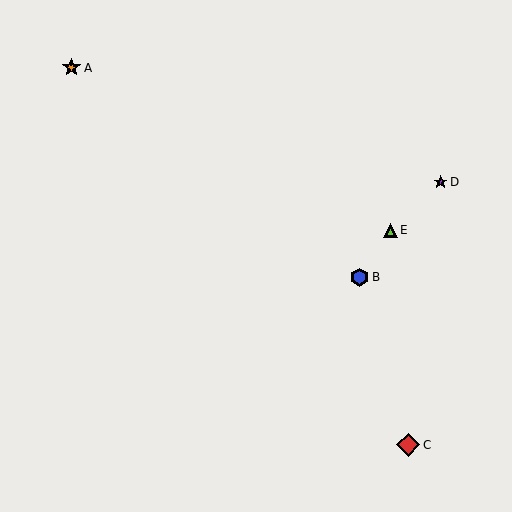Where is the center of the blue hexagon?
The center of the blue hexagon is at (360, 277).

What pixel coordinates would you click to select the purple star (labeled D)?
Click at (441, 182) to select the purple star D.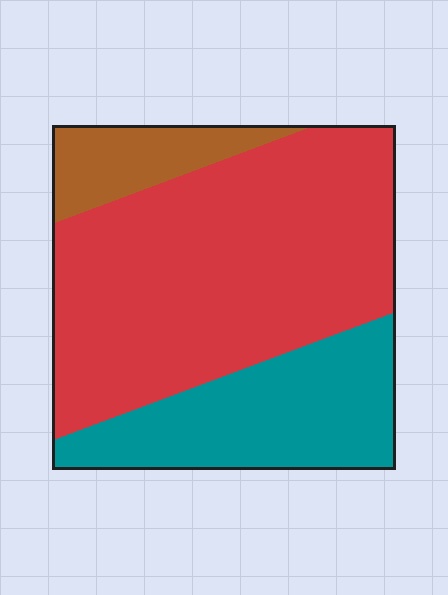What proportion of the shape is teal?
Teal takes up between a quarter and a half of the shape.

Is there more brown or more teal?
Teal.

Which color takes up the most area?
Red, at roughly 60%.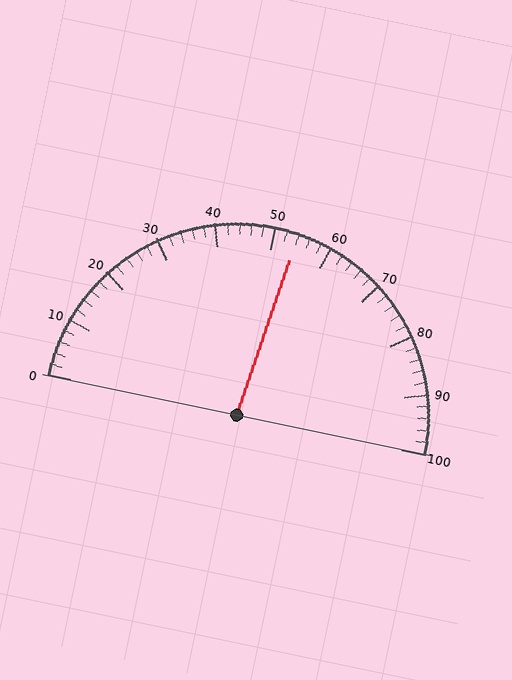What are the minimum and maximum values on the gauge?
The gauge ranges from 0 to 100.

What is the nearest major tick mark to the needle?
The nearest major tick mark is 50.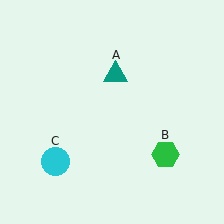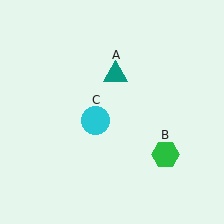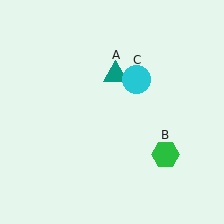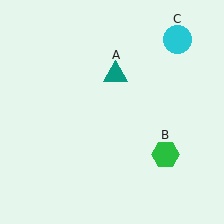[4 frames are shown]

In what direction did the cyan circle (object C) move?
The cyan circle (object C) moved up and to the right.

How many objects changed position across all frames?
1 object changed position: cyan circle (object C).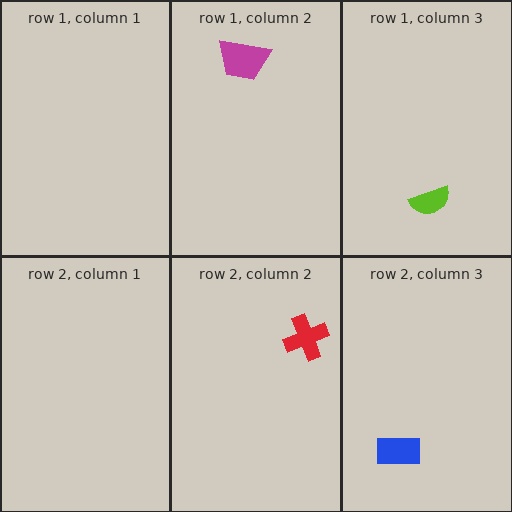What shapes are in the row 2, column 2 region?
The red cross.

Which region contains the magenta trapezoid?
The row 1, column 2 region.